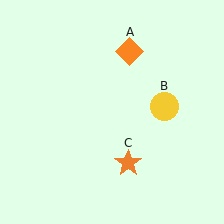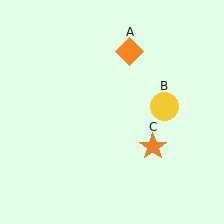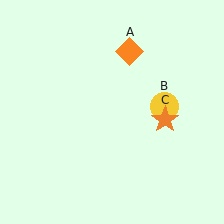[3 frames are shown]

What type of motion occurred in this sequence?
The orange star (object C) rotated counterclockwise around the center of the scene.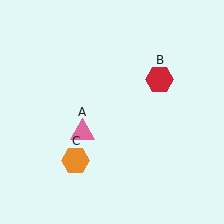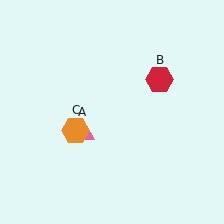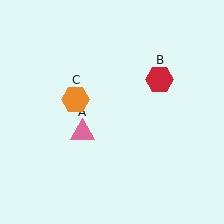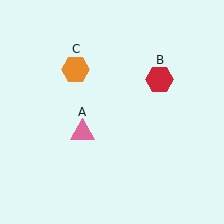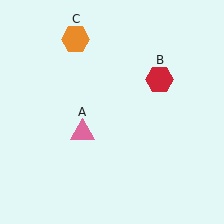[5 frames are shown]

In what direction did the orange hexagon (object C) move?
The orange hexagon (object C) moved up.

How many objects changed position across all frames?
1 object changed position: orange hexagon (object C).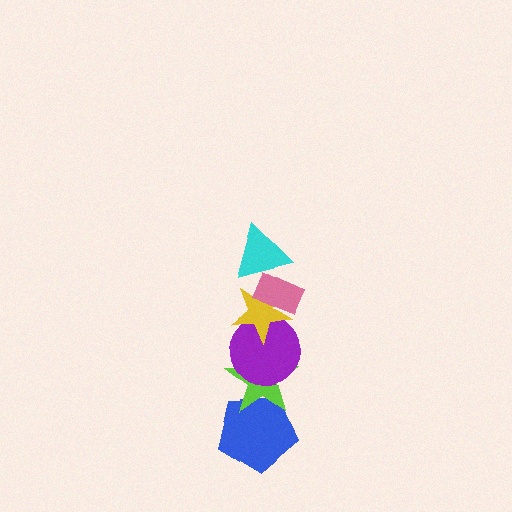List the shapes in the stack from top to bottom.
From top to bottom: the pink rectangle, the cyan triangle, the yellow star, the purple circle, the lime star, the blue pentagon.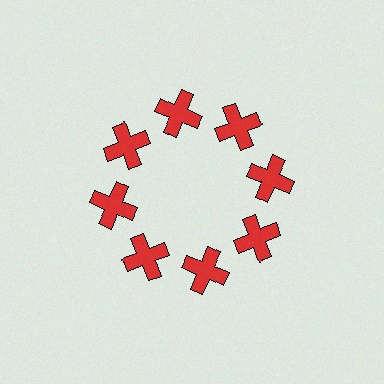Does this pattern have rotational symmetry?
Yes, this pattern has 8-fold rotational symmetry. It looks the same after rotating 45 degrees around the center.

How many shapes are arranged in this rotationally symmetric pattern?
There are 8 shapes, arranged in 8 groups of 1.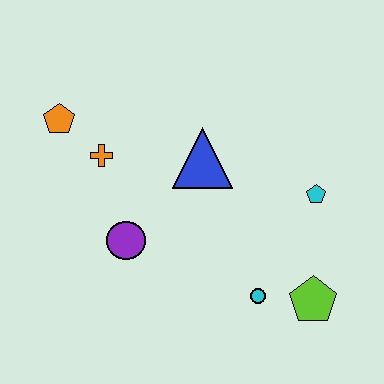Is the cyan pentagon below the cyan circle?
No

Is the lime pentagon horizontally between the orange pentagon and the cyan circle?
No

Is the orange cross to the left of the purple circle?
Yes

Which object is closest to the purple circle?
The orange cross is closest to the purple circle.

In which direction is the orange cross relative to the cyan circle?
The orange cross is to the left of the cyan circle.